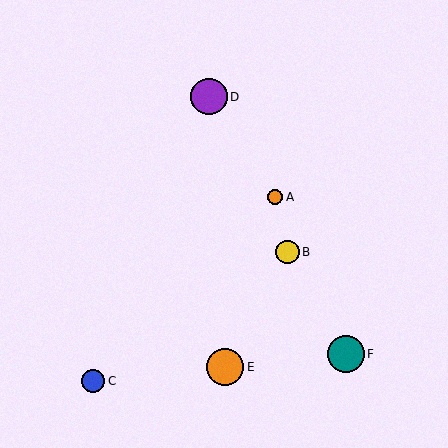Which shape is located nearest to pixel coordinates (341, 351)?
The teal circle (labeled F) at (346, 354) is nearest to that location.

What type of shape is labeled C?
Shape C is a blue circle.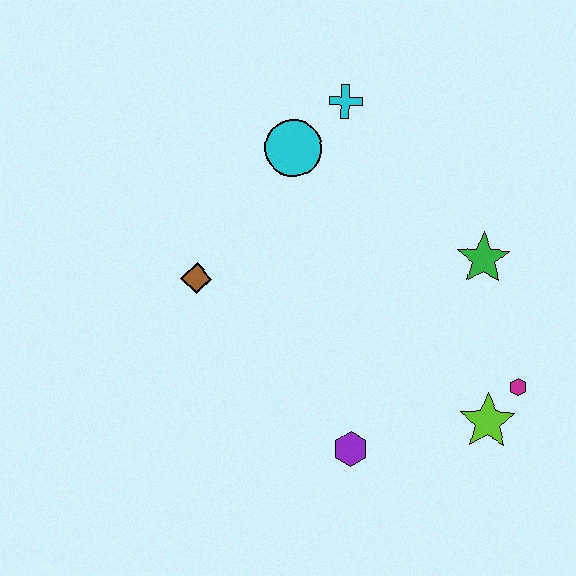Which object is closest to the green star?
The magenta hexagon is closest to the green star.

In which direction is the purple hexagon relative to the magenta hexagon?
The purple hexagon is to the left of the magenta hexagon.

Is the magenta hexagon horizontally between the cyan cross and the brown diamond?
No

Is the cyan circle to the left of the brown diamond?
No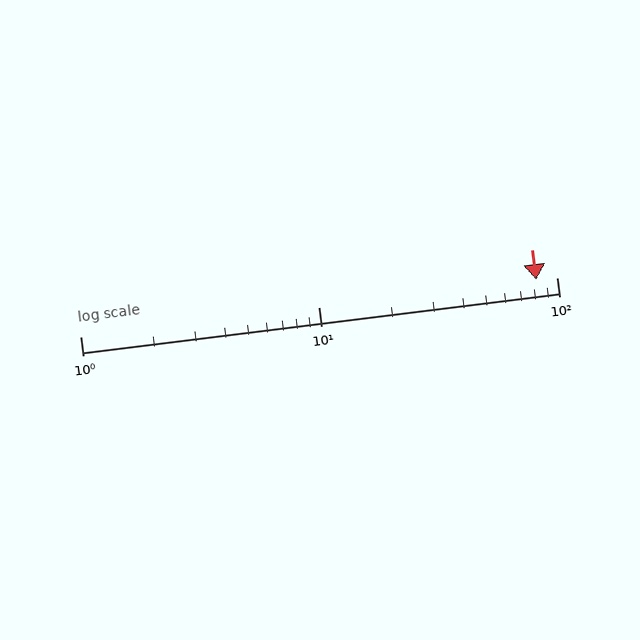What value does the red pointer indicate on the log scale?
The pointer indicates approximately 82.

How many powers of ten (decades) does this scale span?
The scale spans 2 decades, from 1 to 100.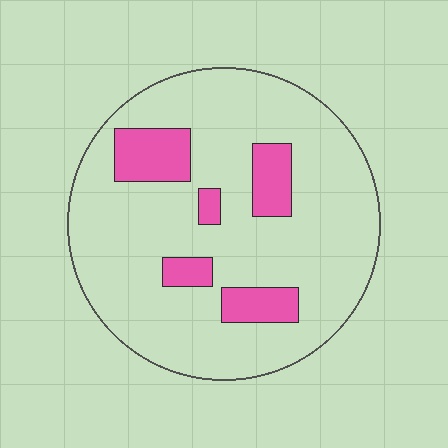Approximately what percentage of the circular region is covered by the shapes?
Approximately 15%.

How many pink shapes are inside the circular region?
5.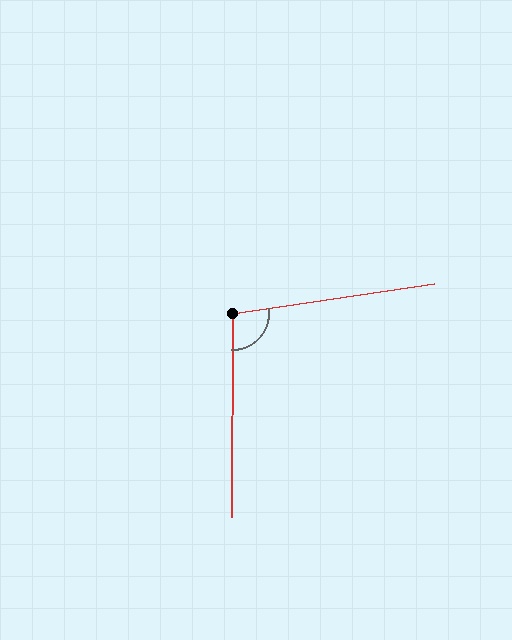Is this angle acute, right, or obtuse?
It is obtuse.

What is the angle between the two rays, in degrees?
Approximately 99 degrees.